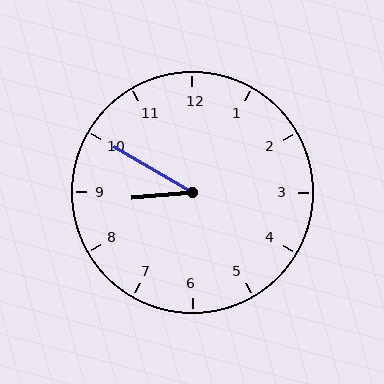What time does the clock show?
8:50.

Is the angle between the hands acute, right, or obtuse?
It is acute.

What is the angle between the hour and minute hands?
Approximately 35 degrees.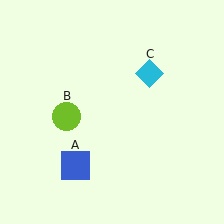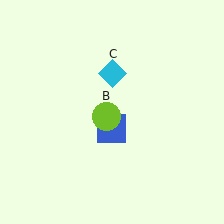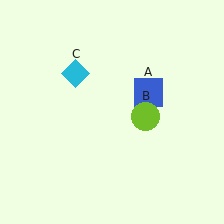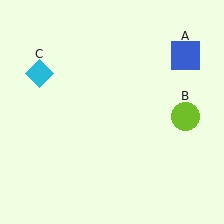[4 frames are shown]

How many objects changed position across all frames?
3 objects changed position: blue square (object A), lime circle (object B), cyan diamond (object C).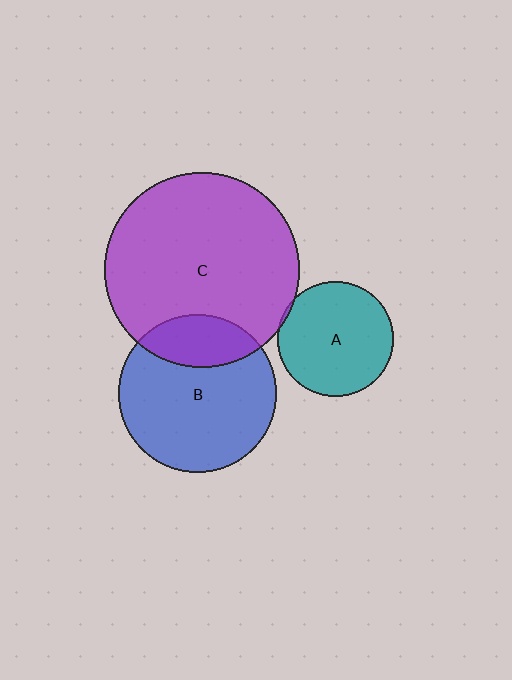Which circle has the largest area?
Circle C (purple).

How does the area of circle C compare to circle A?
Approximately 2.9 times.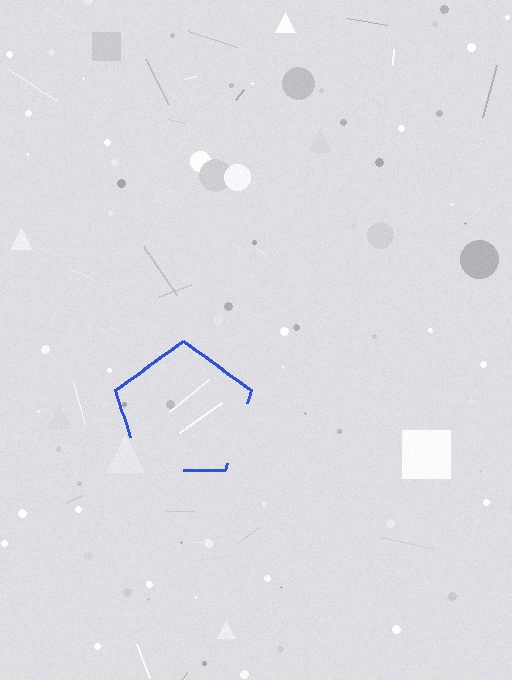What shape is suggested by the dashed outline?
The dashed outline suggests a pentagon.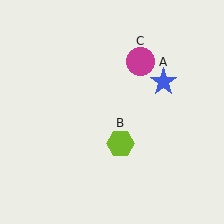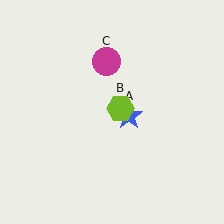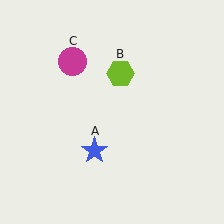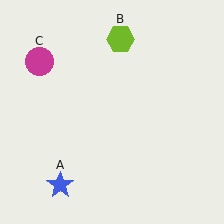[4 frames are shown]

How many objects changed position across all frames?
3 objects changed position: blue star (object A), lime hexagon (object B), magenta circle (object C).